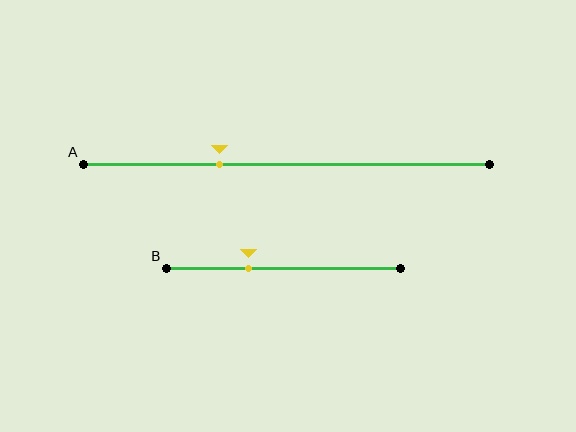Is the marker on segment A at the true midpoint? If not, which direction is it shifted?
No, the marker on segment A is shifted to the left by about 16% of the segment length.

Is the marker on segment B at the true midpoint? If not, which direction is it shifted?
No, the marker on segment B is shifted to the left by about 15% of the segment length.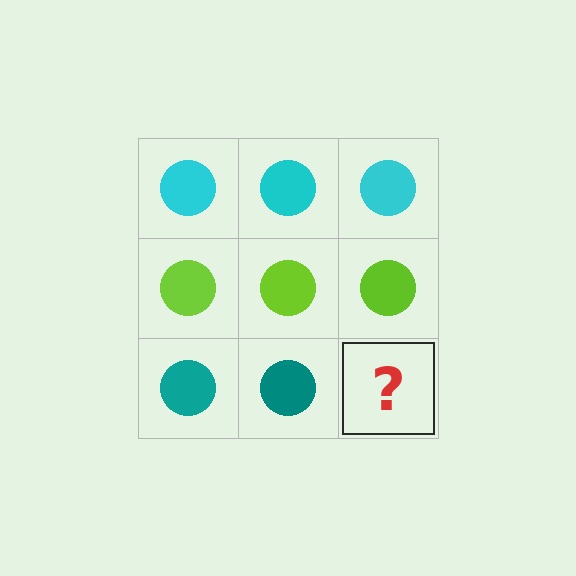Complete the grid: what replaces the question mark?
The question mark should be replaced with a teal circle.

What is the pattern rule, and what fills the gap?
The rule is that each row has a consistent color. The gap should be filled with a teal circle.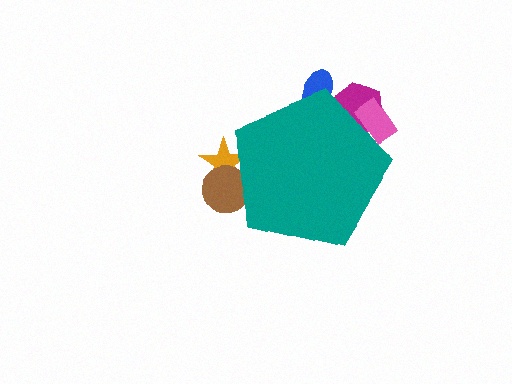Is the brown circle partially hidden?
Yes, the brown circle is partially hidden behind the teal pentagon.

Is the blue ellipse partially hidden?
Yes, the blue ellipse is partially hidden behind the teal pentagon.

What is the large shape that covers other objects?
A teal pentagon.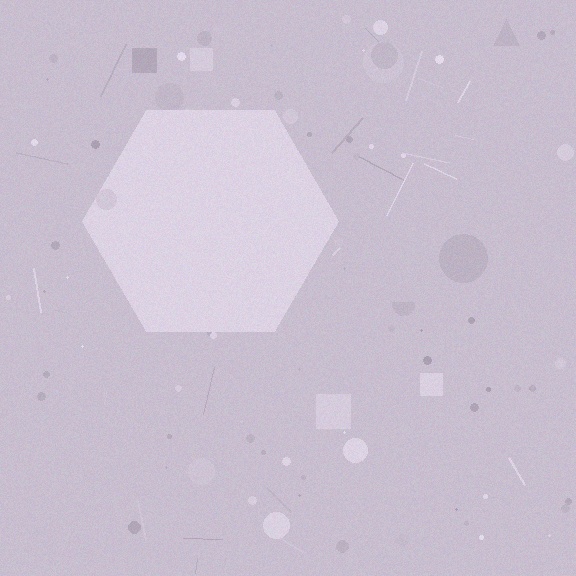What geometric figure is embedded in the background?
A hexagon is embedded in the background.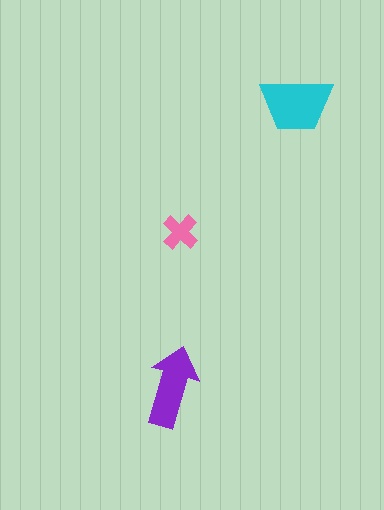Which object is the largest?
The cyan trapezoid.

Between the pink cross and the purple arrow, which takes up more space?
The purple arrow.